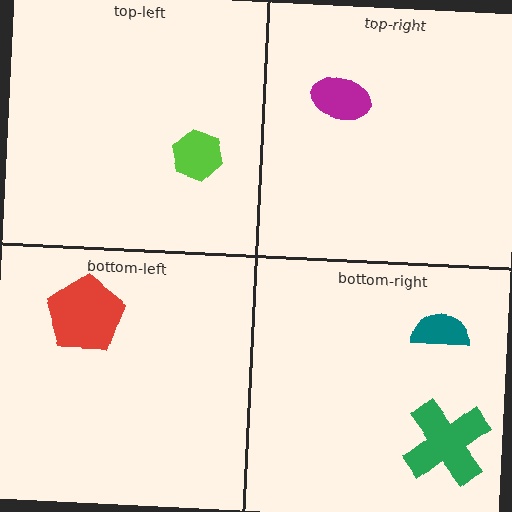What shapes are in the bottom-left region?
The red pentagon.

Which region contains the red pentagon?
The bottom-left region.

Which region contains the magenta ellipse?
The top-right region.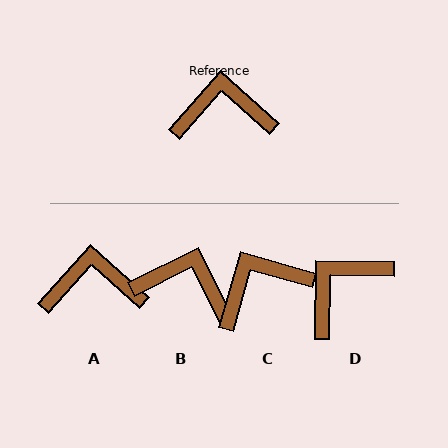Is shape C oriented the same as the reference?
No, it is off by about 26 degrees.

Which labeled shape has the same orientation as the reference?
A.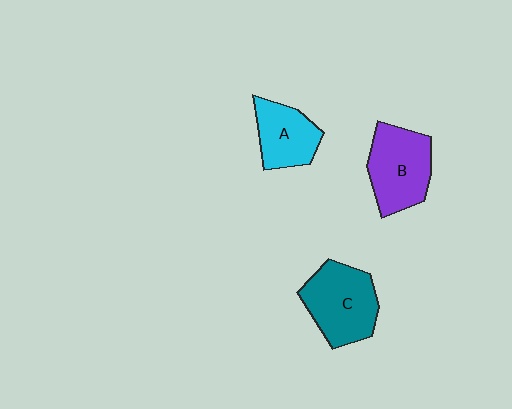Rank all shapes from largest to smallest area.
From largest to smallest: C (teal), B (purple), A (cyan).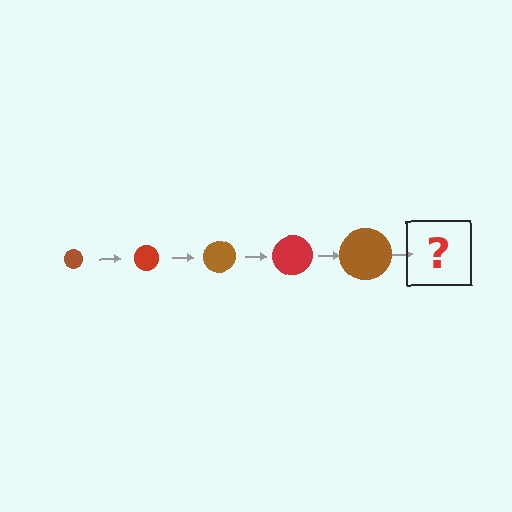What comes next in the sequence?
The next element should be a red circle, larger than the previous one.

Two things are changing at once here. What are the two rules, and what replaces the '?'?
The two rules are that the circle grows larger each step and the color cycles through brown and red. The '?' should be a red circle, larger than the previous one.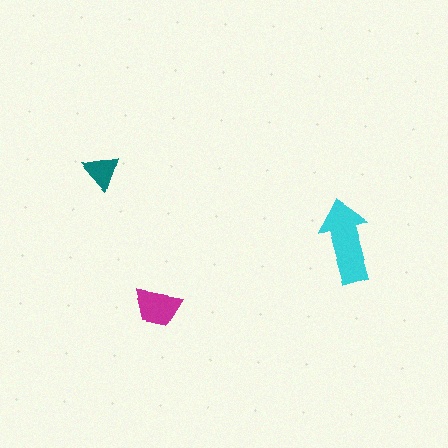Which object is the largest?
The cyan arrow.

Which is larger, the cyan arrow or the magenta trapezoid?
The cyan arrow.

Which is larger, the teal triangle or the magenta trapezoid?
The magenta trapezoid.